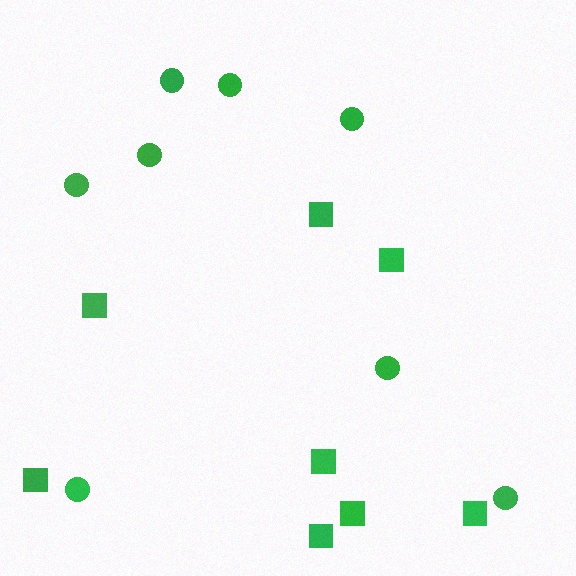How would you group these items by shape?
There are 2 groups: one group of circles (8) and one group of squares (8).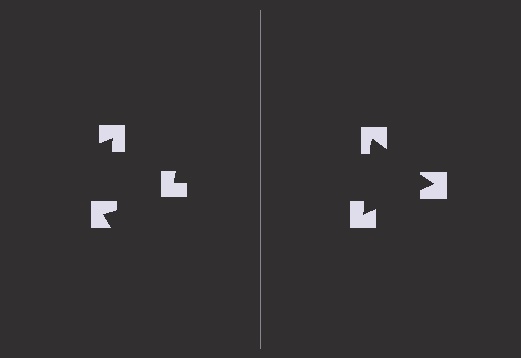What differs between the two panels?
The notched squares are positioned identically on both sides; only the wedge orientations differ. On the right they align to a triangle; on the left they are misaligned.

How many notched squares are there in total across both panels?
6 — 3 on each side.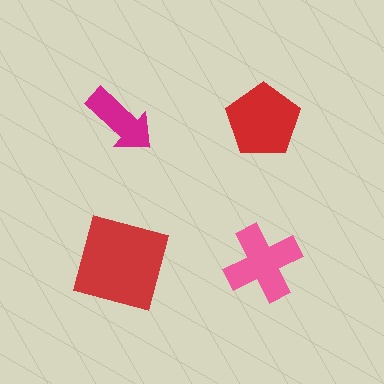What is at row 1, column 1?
A magenta arrow.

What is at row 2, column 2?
A pink cross.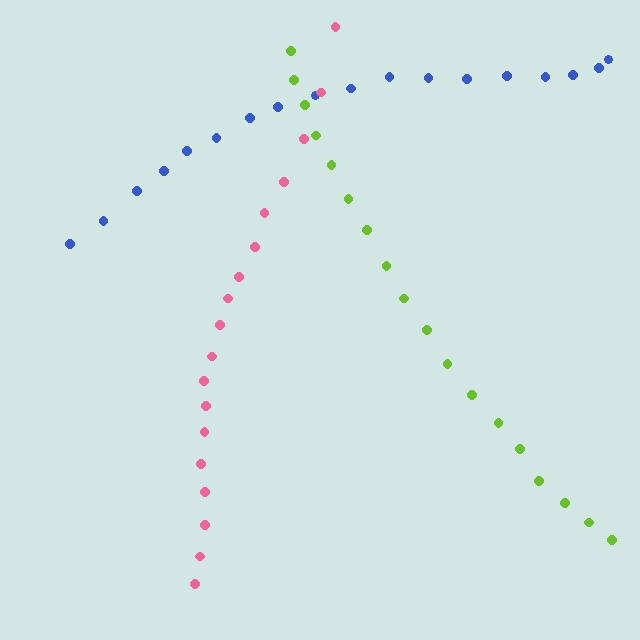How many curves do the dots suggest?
There are 3 distinct paths.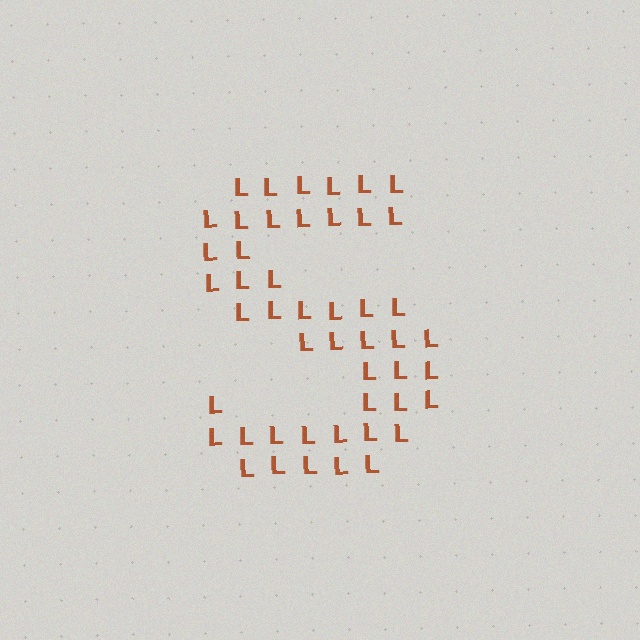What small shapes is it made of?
It is made of small letter L's.